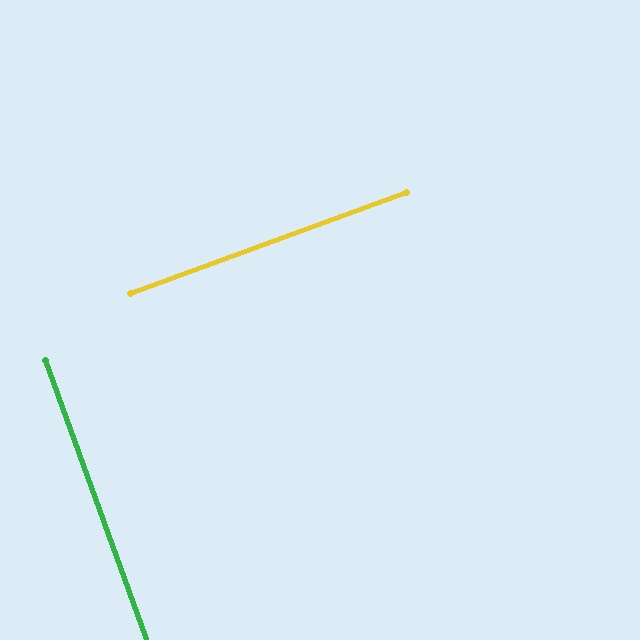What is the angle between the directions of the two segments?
Approximately 90 degrees.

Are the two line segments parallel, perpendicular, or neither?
Perpendicular — they meet at approximately 90°.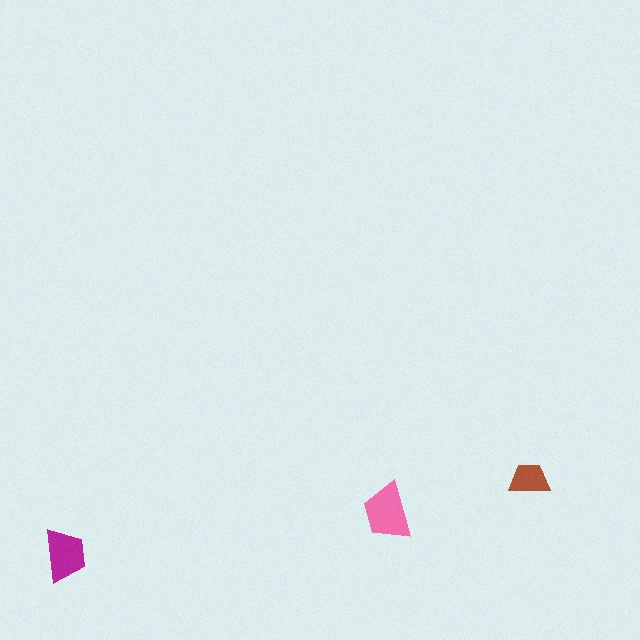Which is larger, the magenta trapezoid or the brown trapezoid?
The magenta one.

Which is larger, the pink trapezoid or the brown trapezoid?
The pink one.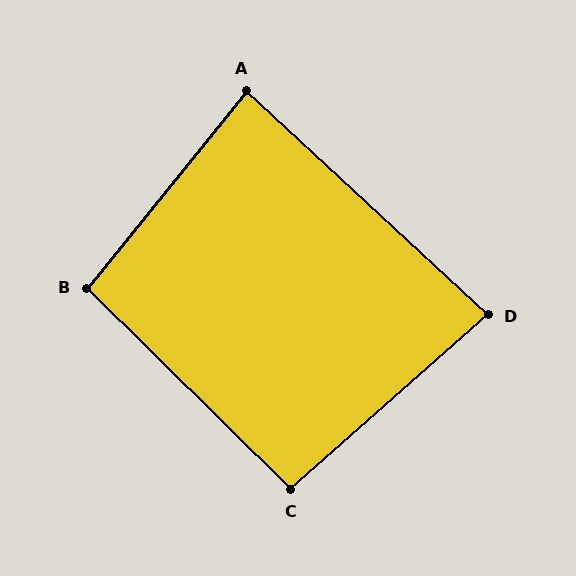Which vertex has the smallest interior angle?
D, at approximately 84 degrees.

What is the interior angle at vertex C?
Approximately 94 degrees (approximately right).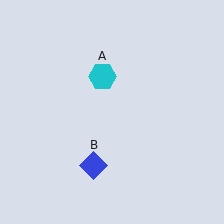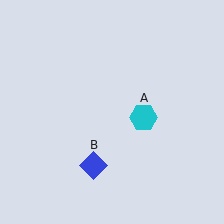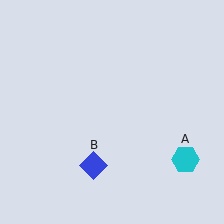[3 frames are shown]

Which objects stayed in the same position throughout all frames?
Blue diamond (object B) remained stationary.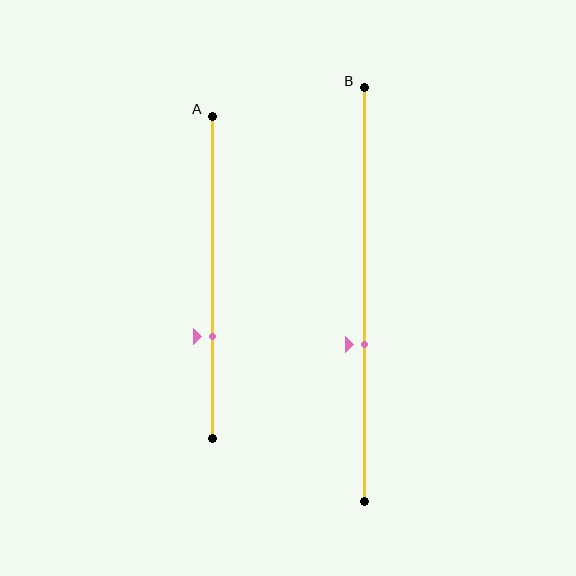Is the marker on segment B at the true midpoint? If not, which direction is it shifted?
No, the marker on segment B is shifted downward by about 12% of the segment length.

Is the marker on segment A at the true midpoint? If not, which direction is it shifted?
No, the marker on segment A is shifted downward by about 18% of the segment length.